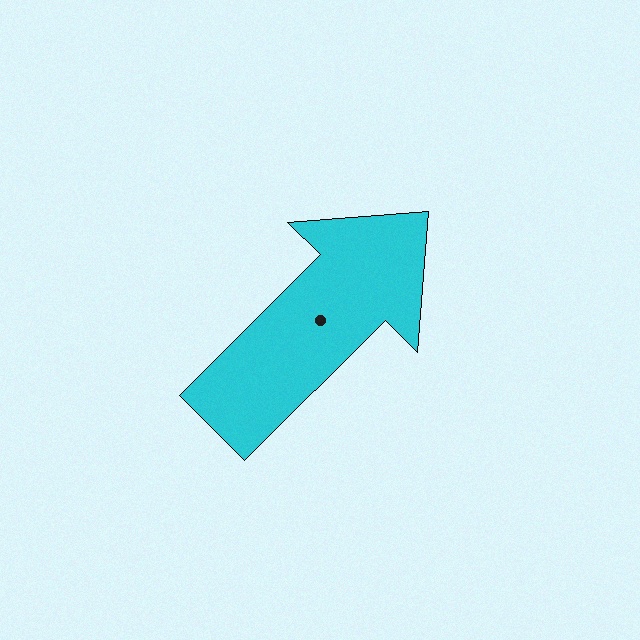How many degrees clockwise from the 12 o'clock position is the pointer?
Approximately 45 degrees.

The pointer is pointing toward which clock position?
Roughly 2 o'clock.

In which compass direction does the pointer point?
Northeast.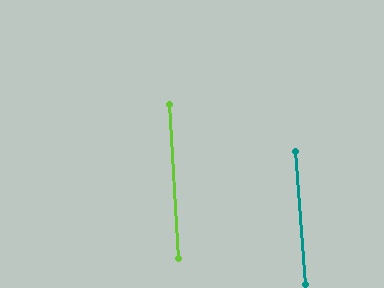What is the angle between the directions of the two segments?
Approximately 1 degree.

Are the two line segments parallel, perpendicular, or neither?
Parallel — their directions differ by only 1.0°.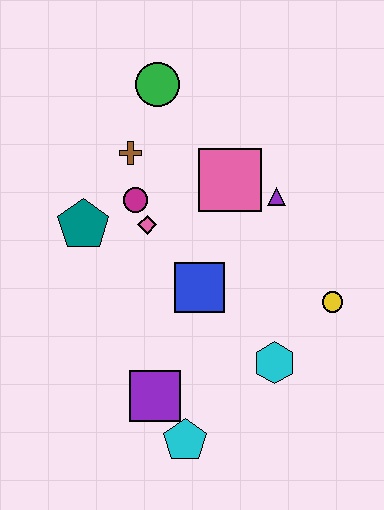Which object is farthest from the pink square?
The cyan pentagon is farthest from the pink square.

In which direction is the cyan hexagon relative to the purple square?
The cyan hexagon is to the right of the purple square.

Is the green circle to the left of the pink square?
Yes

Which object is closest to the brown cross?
The magenta circle is closest to the brown cross.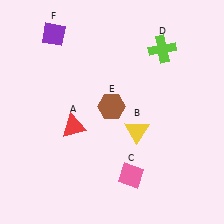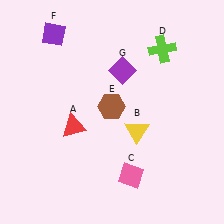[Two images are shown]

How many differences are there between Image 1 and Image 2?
There is 1 difference between the two images.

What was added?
A purple diamond (G) was added in Image 2.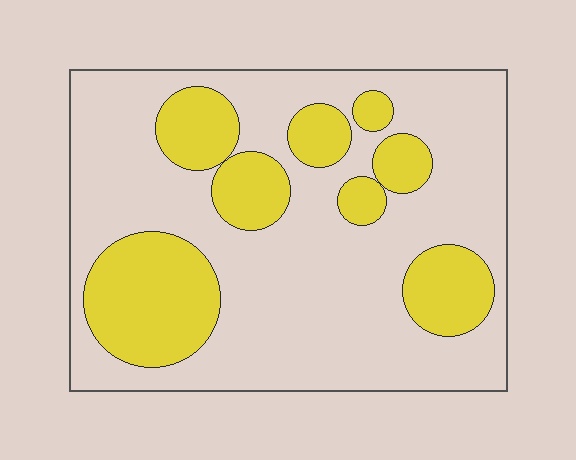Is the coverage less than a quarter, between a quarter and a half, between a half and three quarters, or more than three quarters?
Between a quarter and a half.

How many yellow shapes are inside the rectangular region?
8.